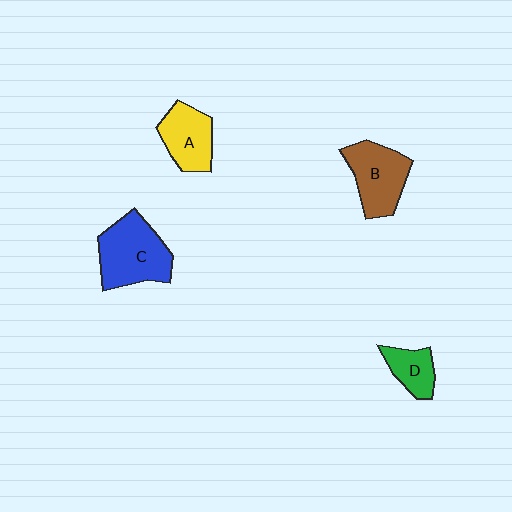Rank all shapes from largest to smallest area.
From largest to smallest: C (blue), B (brown), A (yellow), D (green).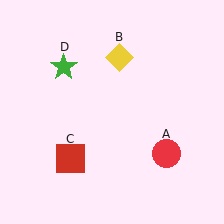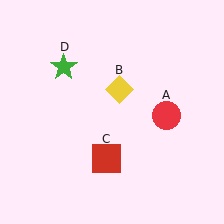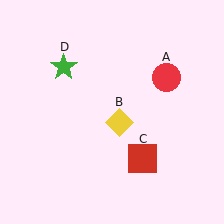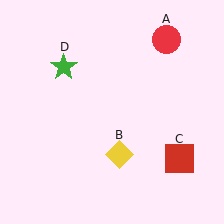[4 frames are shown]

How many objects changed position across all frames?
3 objects changed position: red circle (object A), yellow diamond (object B), red square (object C).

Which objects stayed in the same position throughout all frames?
Green star (object D) remained stationary.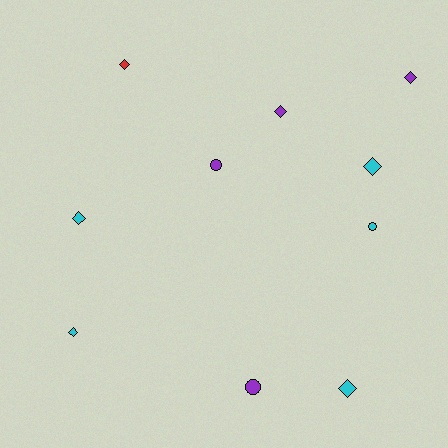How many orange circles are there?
There are no orange circles.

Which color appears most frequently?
Cyan, with 5 objects.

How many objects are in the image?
There are 10 objects.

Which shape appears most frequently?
Diamond, with 7 objects.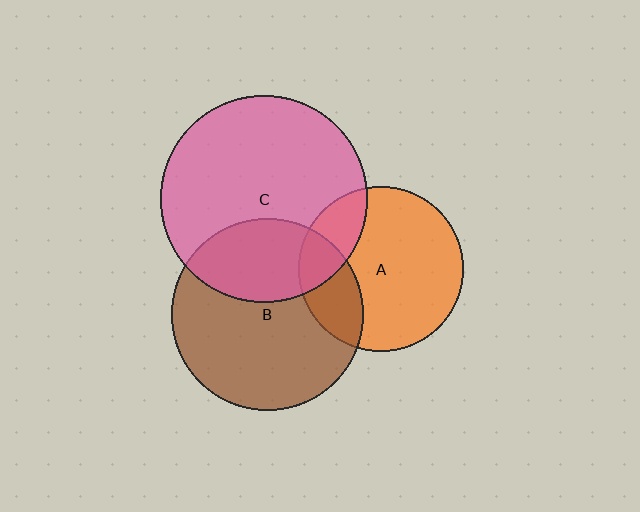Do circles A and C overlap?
Yes.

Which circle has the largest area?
Circle C (pink).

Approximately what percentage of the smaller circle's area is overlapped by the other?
Approximately 20%.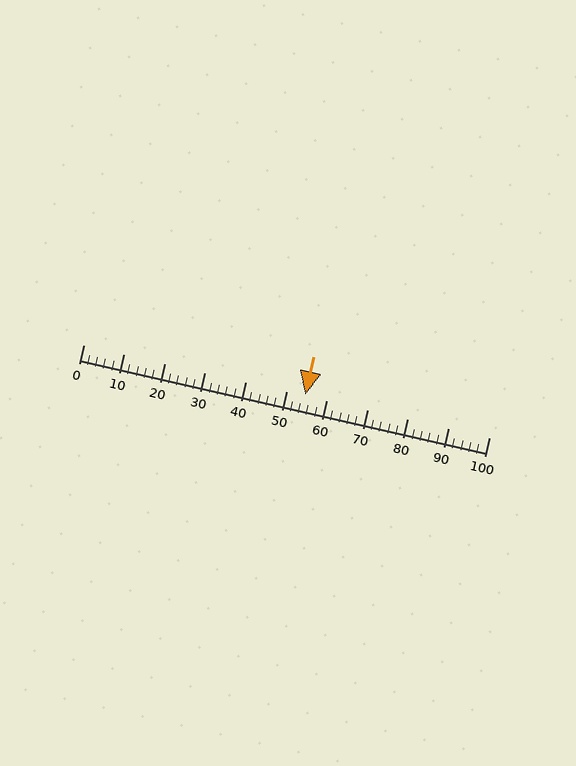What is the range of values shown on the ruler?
The ruler shows values from 0 to 100.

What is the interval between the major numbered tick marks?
The major tick marks are spaced 10 units apart.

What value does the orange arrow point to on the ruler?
The orange arrow points to approximately 55.